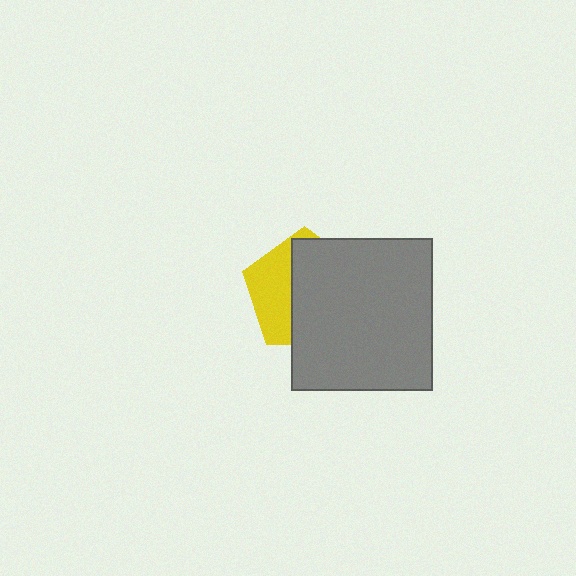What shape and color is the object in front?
The object in front is a gray rectangle.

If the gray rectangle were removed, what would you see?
You would see the complete yellow pentagon.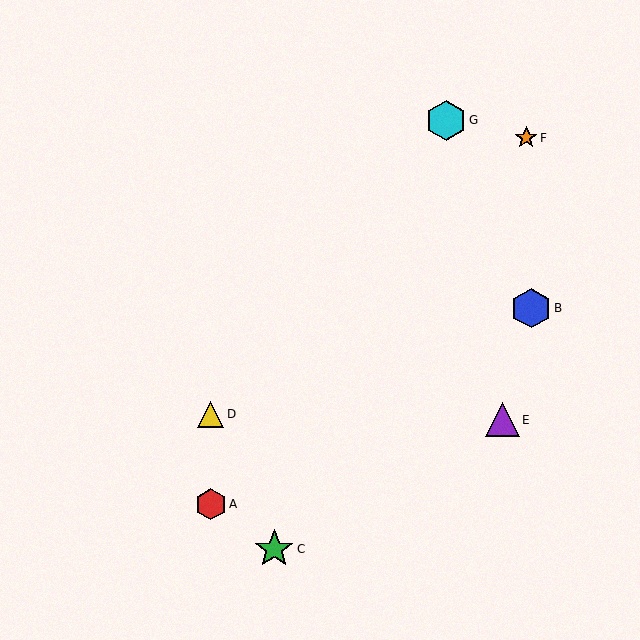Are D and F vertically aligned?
No, D is at x≈211 and F is at x≈526.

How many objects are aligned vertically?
2 objects (A, D) are aligned vertically.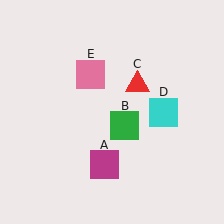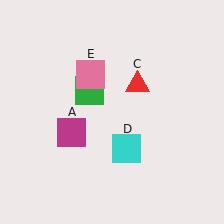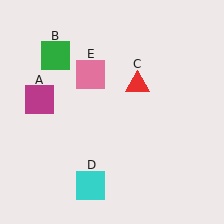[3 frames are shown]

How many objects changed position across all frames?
3 objects changed position: magenta square (object A), green square (object B), cyan square (object D).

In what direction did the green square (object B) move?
The green square (object B) moved up and to the left.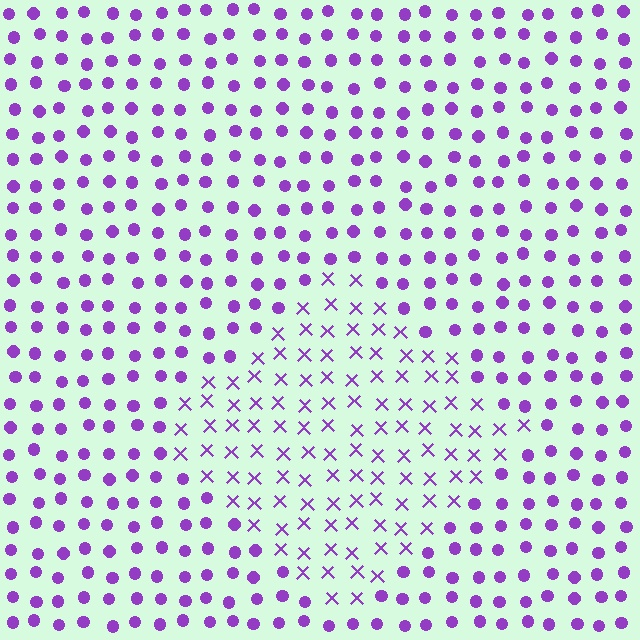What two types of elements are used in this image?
The image uses X marks inside the diamond region and circles outside it.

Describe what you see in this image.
The image is filled with small purple elements arranged in a uniform grid. A diamond-shaped region contains X marks, while the surrounding area contains circles. The boundary is defined purely by the change in element shape.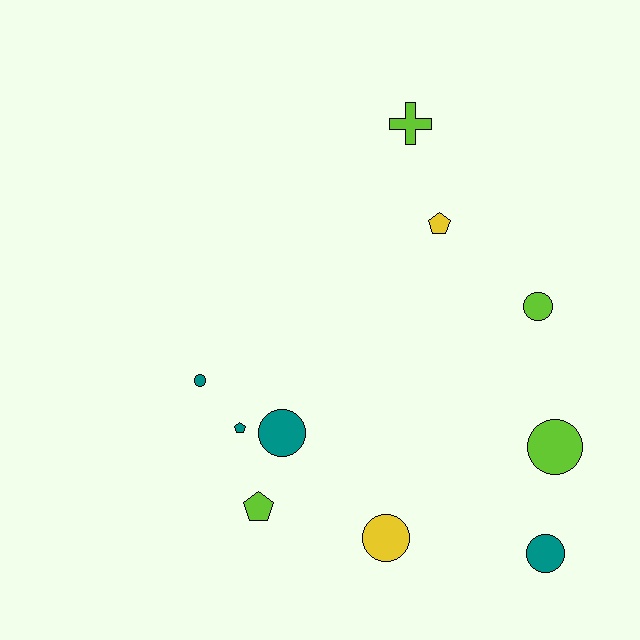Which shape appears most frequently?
Circle, with 6 objects.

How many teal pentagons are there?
There is 1 teal pentagon.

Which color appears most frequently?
Teal, with 4 objects.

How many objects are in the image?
There are 10 objects.